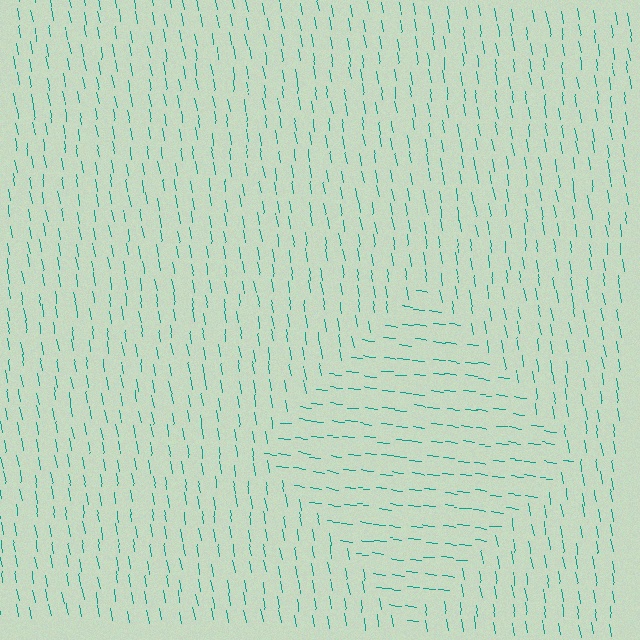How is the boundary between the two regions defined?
The boundary is defined purely by a change in line orientation (approximately 74 degrees difference). All lines are the same color and thickness.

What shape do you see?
I see a diamond.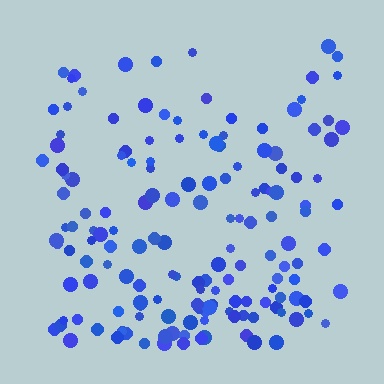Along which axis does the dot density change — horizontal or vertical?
Vertical.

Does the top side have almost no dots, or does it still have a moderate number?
Still a moderate number, just noticeably fewer than the bottom.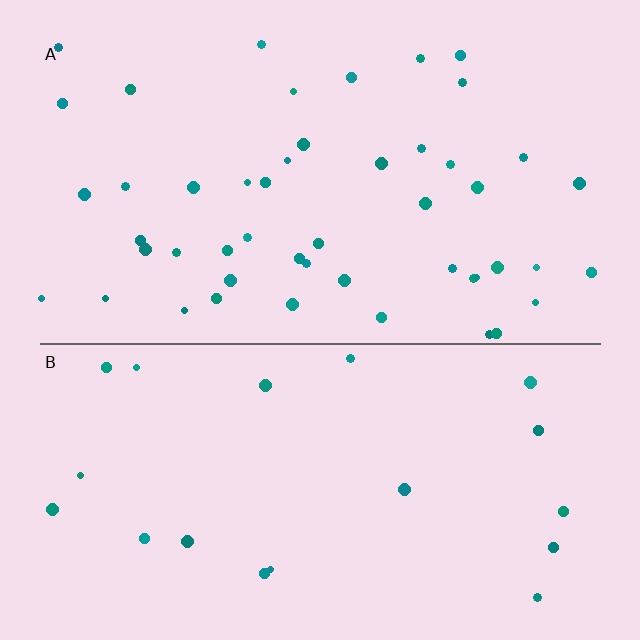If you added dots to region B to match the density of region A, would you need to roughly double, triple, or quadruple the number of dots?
Approximately triple.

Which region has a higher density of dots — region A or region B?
A (the top).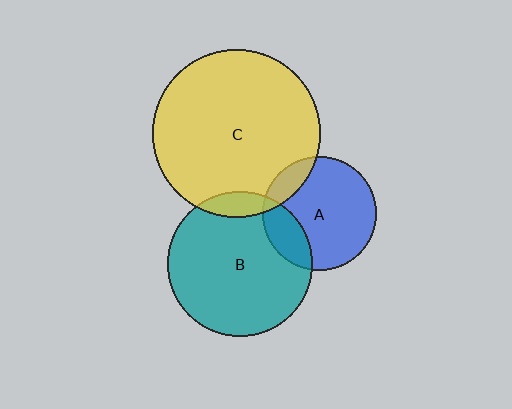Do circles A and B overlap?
Yes.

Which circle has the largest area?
Circle C (yellow).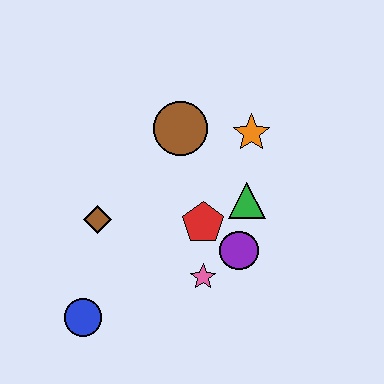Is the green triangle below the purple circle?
No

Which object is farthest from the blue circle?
The orange star is farthest from the blue circle.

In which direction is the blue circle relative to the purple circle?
The blue circle is to the left of the purple circle.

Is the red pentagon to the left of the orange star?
Yes